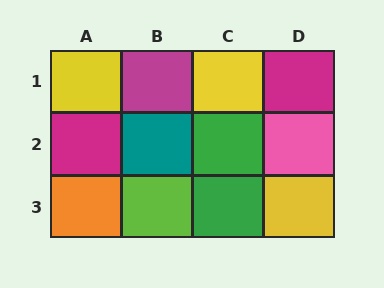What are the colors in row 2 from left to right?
Magenta, teal, green, pink.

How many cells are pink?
1 cell is pink.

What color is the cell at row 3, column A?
Orange.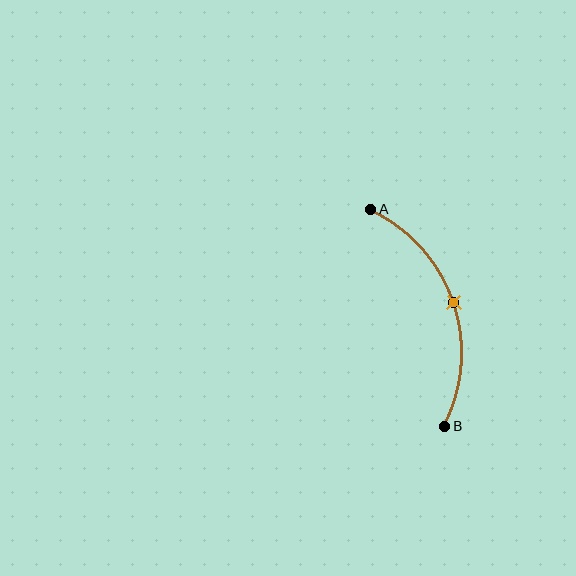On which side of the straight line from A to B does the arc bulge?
The arc bulges to the right of the straight line connecting A and B.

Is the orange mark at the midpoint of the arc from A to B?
Yes. The orange mark lies on the arc at equal arc-length from both A and B — it is the arc midpoint.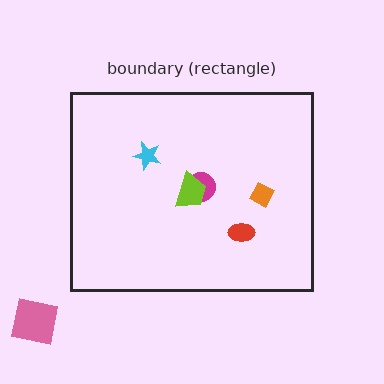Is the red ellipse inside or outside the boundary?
Inside.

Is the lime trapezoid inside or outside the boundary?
Inside.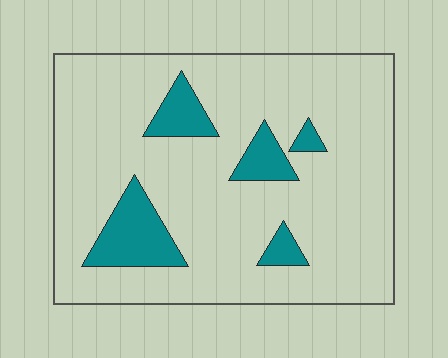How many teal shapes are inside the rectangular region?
5.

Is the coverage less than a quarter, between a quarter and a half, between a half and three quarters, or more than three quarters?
Less than a quarter.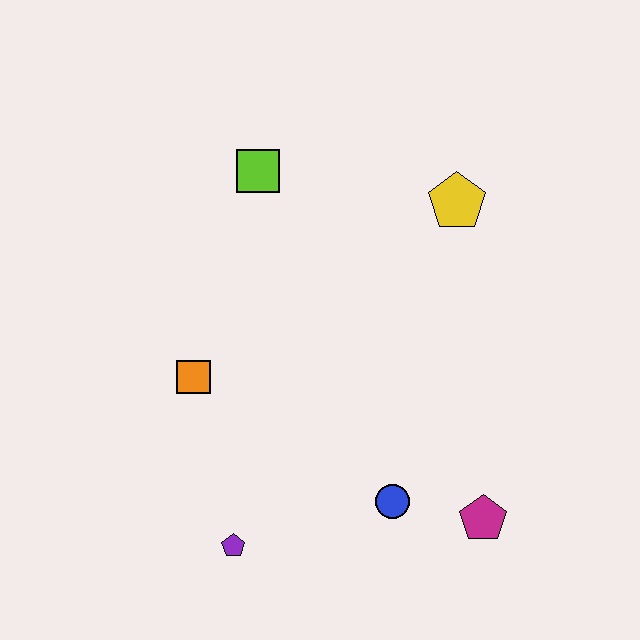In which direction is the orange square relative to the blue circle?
The orange square is to the left of the blue circle.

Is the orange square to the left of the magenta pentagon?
Yes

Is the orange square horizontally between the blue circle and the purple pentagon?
No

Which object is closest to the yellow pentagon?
The lime square is closest to the yellow pentagon.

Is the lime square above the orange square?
Yes